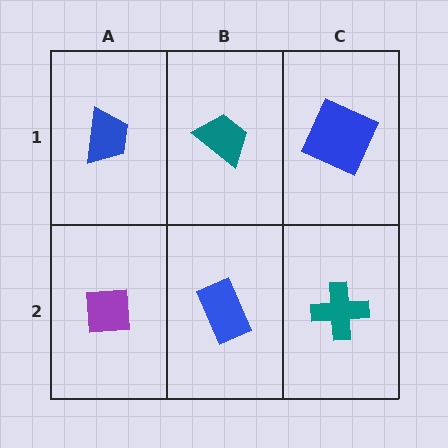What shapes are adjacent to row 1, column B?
A blue rectangle (row 2, column B), a blue trapezoid (row 1, column A), a blue square (row 1, column C).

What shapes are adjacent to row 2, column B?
A teal trapezoid (row 1, column B), a purple square (row 2, column A), a teal cross (row 2, column C).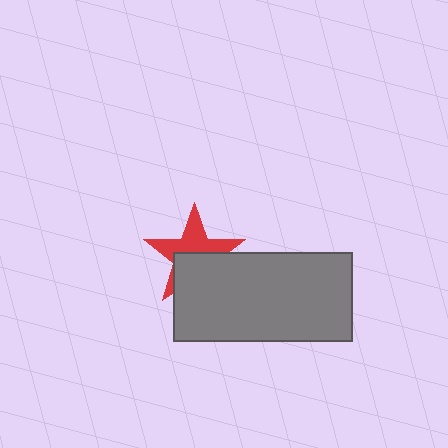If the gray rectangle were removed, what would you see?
You would see the complete red star.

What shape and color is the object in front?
The object in front is a gray rectangle.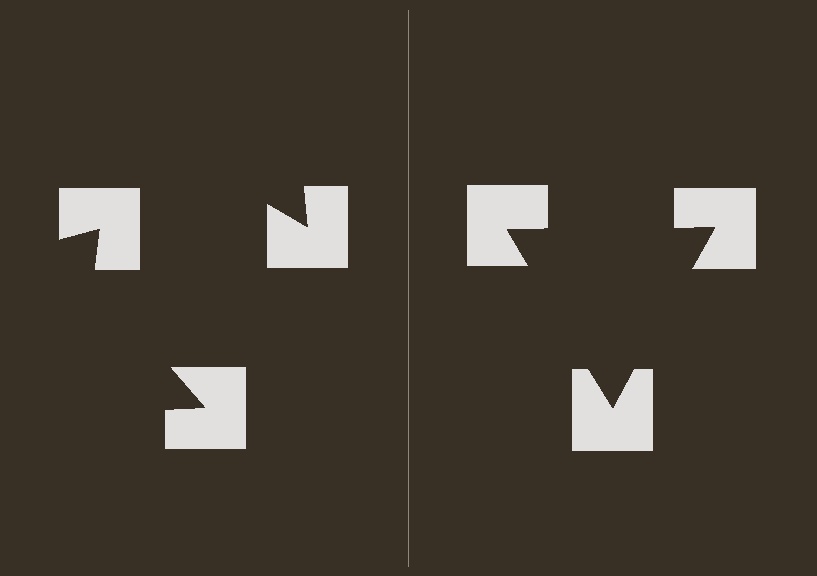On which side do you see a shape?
An illusory triangle appears on the right side. On the left side the wedge cuts are rotated, so no coherent shape forms.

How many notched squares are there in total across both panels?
6 — 3 on each side.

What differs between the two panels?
The notched squares are positioned identically on both sides; only the wedge orientations differ. On the right they align to a triangle; on the left they are misaligned.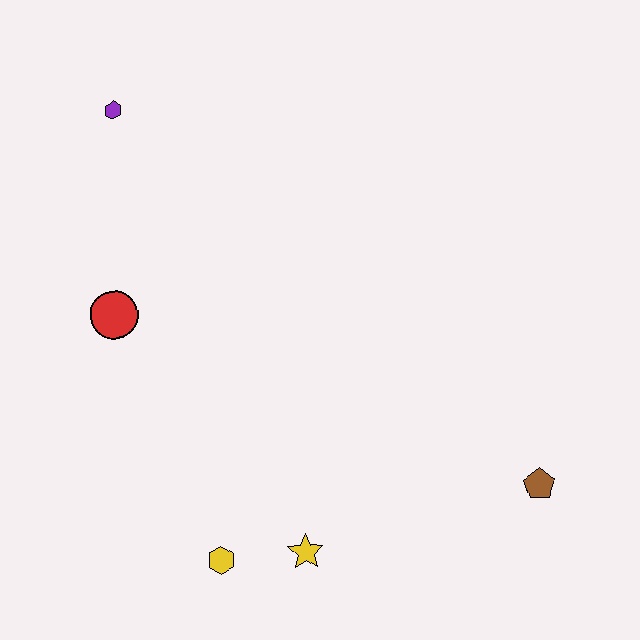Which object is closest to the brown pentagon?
The yellow star is closest to the brown pentagon.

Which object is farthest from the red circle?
The brown pentagon is farthest from the red circle.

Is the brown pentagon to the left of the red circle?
No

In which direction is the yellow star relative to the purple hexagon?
The yellow star is below the purple hexagon.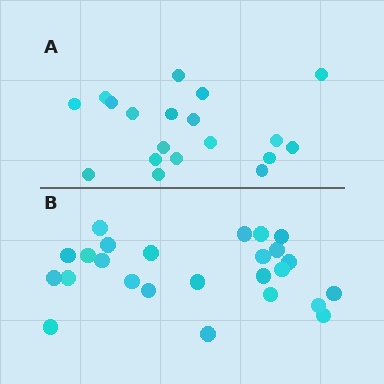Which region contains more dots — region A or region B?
Region B (the bottom region) has more dots.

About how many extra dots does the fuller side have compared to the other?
Region B has about 6 more dots than region A.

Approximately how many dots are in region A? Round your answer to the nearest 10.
About 20 dots. (The exact count is 19, which rounds to 20.)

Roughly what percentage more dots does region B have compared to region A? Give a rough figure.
About 30% more.